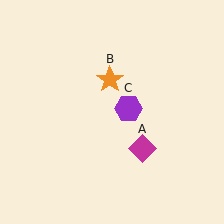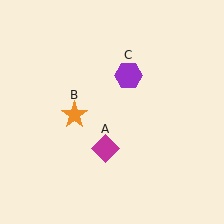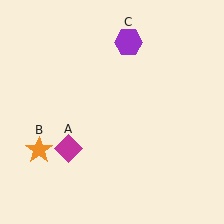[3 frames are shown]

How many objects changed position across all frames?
3 objects changed position: magenta diamond (object A), orange star (object B), purple hexagon (object C).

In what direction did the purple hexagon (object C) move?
The purple hexagon (object C) moved up.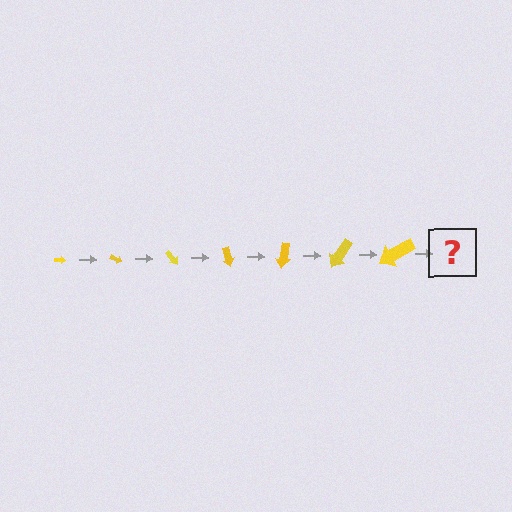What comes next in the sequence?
The next element should be an arrow, larger than the previous one and rotated 175 degrees from the start.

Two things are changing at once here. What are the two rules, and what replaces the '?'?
The two rules are that the arrow grows larger each step and it rotates 25 degrees each step. The '?' should be an arrow, larger than the previous one and rotated 175 degrees from the start.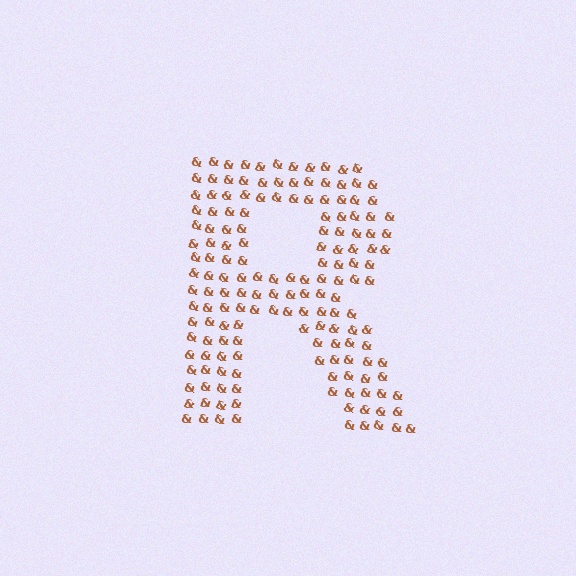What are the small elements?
The small elements are ampersands.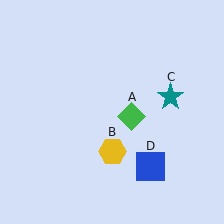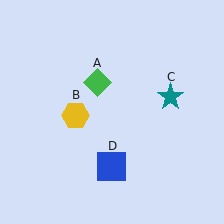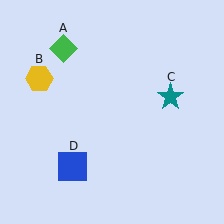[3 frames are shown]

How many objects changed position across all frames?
3 objects changed position: green diamond (object A), yellow hexagon (object B), blue square (object D).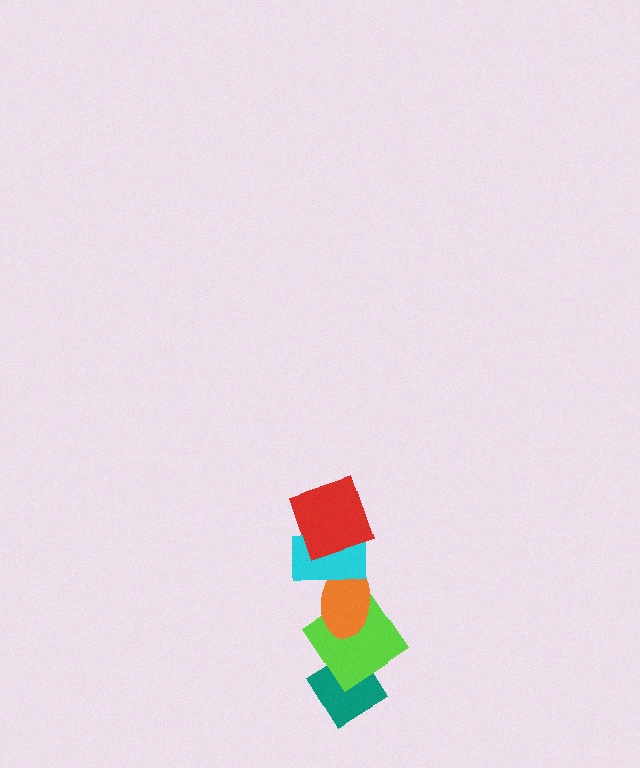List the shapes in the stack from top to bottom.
From top to bottom: the red square, the cyan rectangle, the orange ellipse, the lime diamond, the teal diamond.